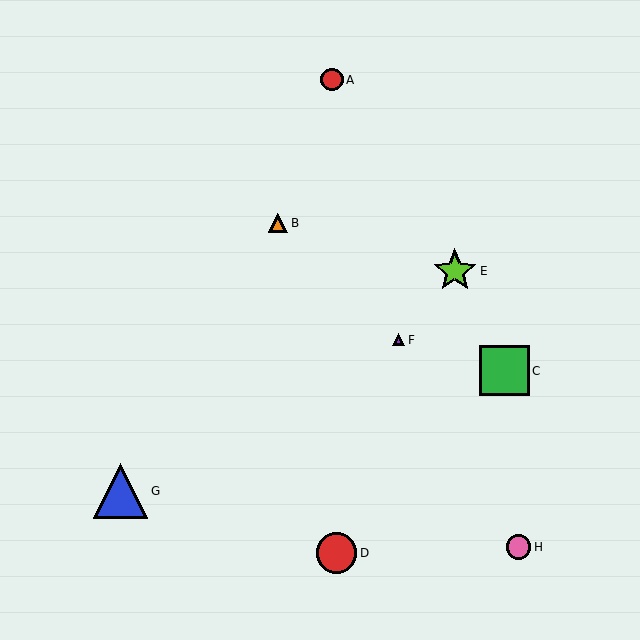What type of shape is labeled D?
Shape D is a red circle.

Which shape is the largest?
The blue triangle (labeled G) is the largest.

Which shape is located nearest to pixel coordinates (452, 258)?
The lime star (labeled E) at (455, 271) is nearest to that location.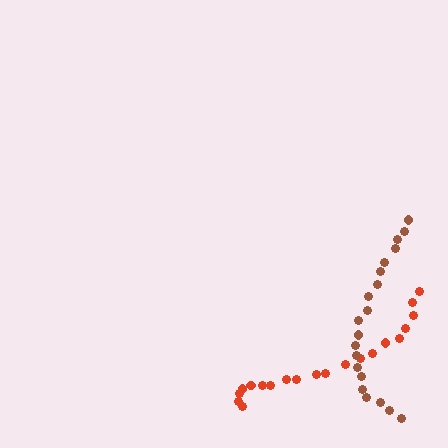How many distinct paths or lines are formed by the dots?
There are 2 distinct paths.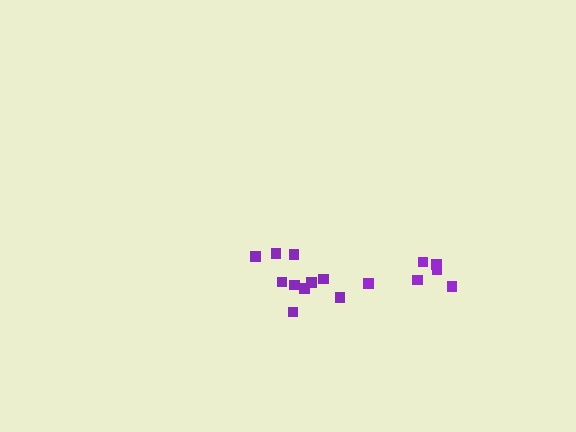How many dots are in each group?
Group 1: 10 dots, Group 2: 6 dots (16 total).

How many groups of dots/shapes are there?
There are 2 groups.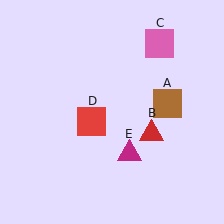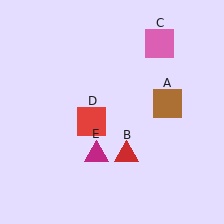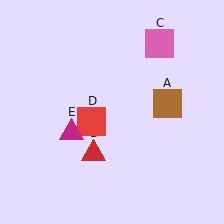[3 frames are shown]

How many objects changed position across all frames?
2 objects changed position: red triangle (object B), magenta triangle (object E).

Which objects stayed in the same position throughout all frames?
Brown square (object A) and pink square (object C) and red square (object D) remained stationary.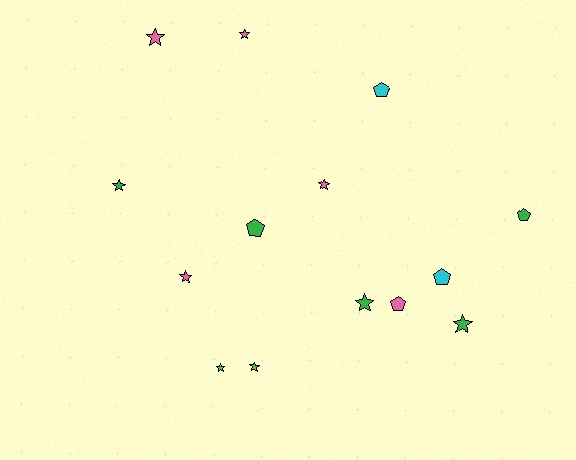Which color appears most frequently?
Pink, with 5 objects.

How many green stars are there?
There are 3 green stars.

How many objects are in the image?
There are 14 objects.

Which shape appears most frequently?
Star, with 9 objects.